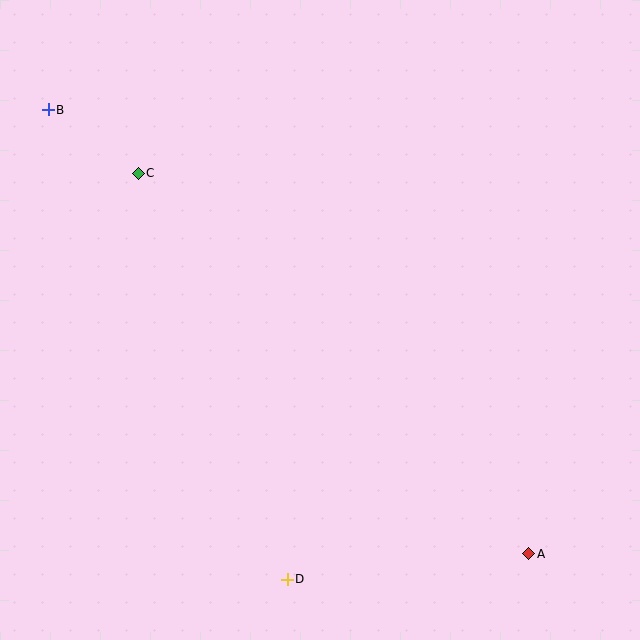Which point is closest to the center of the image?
Point C at (138, 173) is closest to the center.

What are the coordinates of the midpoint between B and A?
The midpoint between B and A is at (288, 332).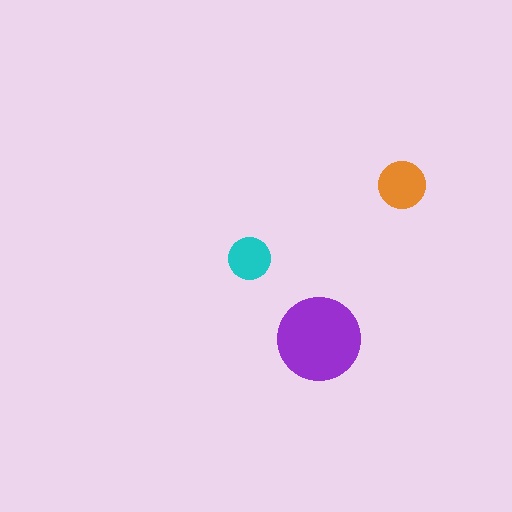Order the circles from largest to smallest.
the purple one, the orange one, the cyan one.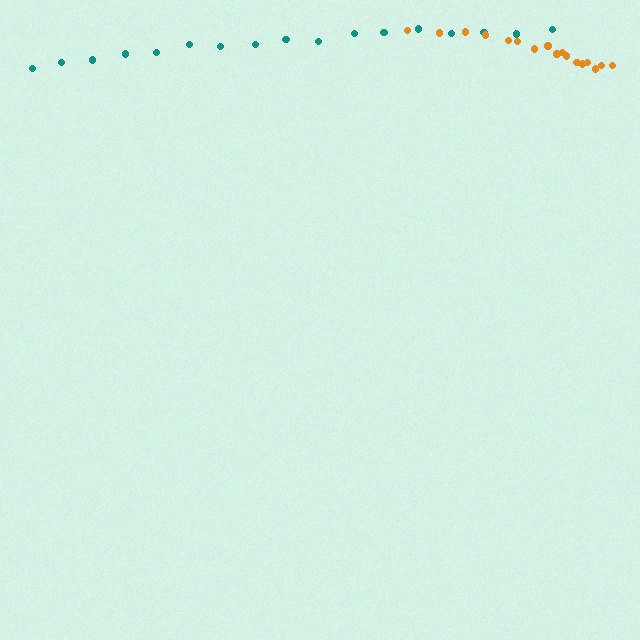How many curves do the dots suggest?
There are 2 distinct paths.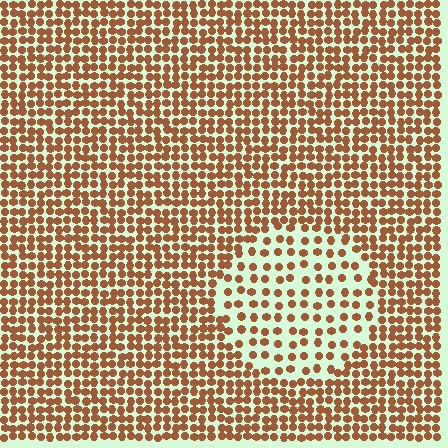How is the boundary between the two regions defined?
The boundary is defined by a change in element density (approximately 2.1x ratio). All elements are the same color, size, and shape.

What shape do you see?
I see a circle.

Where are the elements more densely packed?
The elements are more densely packed outside the circle boundary.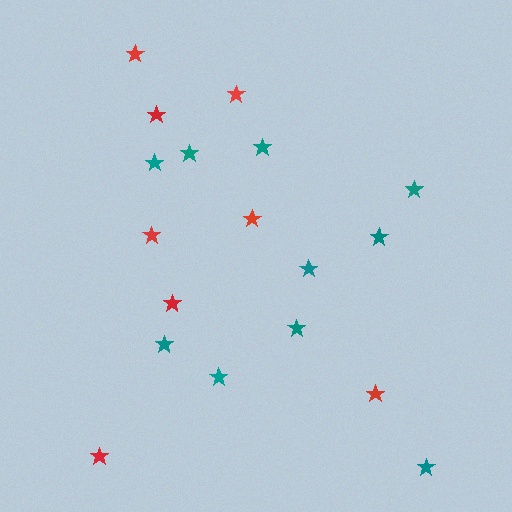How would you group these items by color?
There are 2 groups: one group of red stars (8) and one group of teal stars (10).